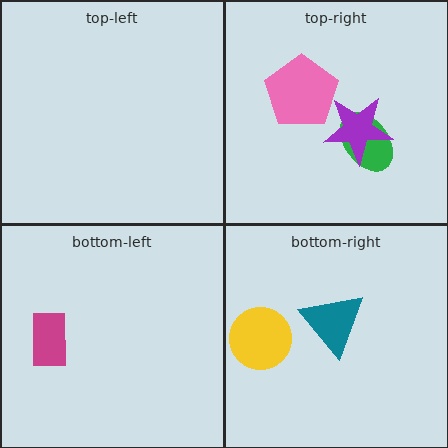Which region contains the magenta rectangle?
The bottom-left region.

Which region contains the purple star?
The top-right region.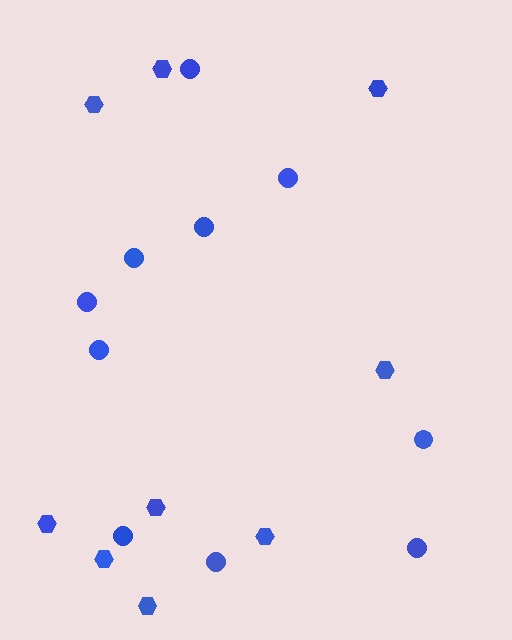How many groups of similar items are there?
There are 2 groups: one group of hexagons (9) and one group of circles (10).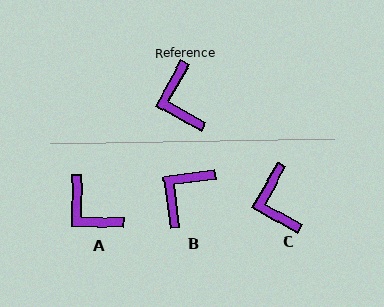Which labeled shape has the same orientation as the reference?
C.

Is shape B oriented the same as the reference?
No, it is off by about 53 degrees.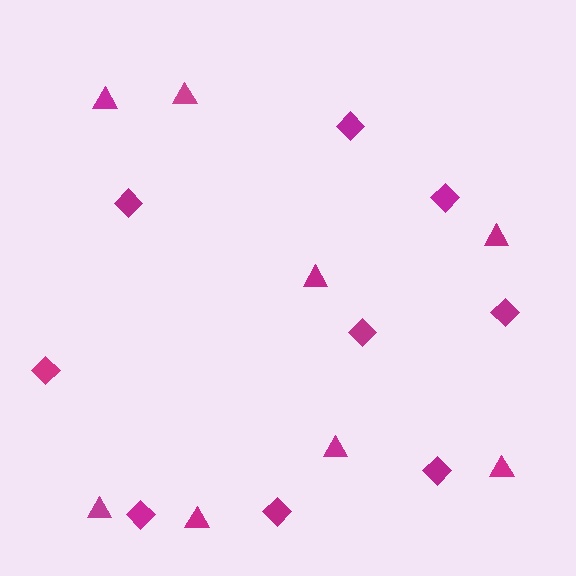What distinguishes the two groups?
There are 2 groups: one group of diamonds (9) and one group of triangles (8).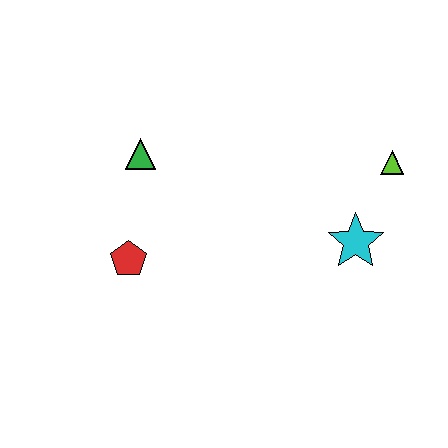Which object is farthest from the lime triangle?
The red pentagon is farthest from the lime triangle.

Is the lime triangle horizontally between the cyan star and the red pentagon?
No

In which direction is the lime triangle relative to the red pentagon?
The lime triangle is to the right of the red pentagon.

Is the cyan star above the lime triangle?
No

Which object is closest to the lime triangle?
The cyan star is closest to the lime triangle.